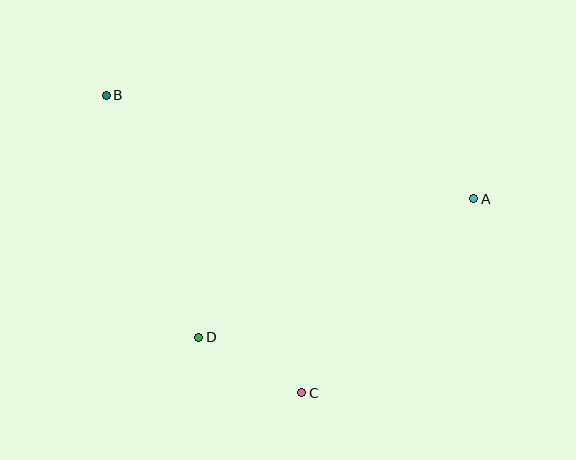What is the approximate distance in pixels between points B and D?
The distance between B and D is approximately 259 pixels.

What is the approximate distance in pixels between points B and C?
The distance between B and C is approximately 356 pixels.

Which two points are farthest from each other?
Points A and B are farthest from each other.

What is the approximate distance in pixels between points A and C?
The distance between A and C is approximately 260 pixels.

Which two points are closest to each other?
Points C and D are closest to each other.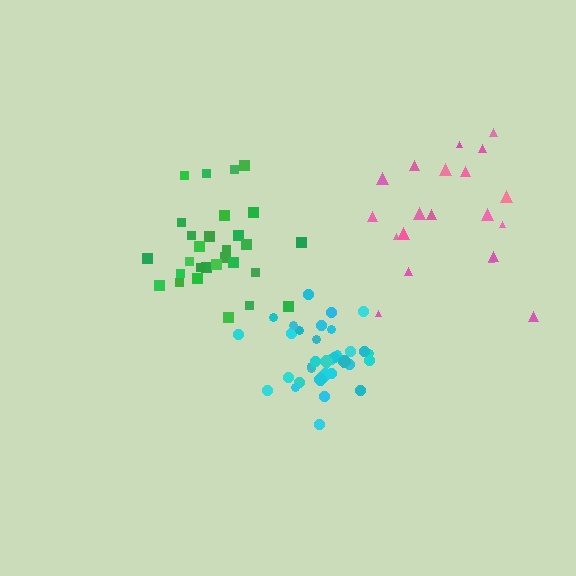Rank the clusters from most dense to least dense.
cyan, green, pink.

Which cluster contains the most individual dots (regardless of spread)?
Cyan (34).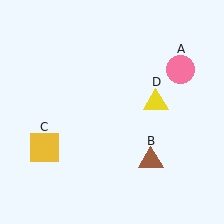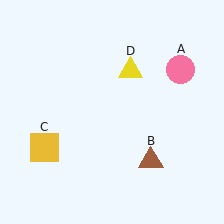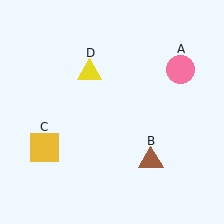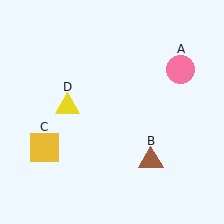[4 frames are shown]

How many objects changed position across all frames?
1 object changed position: yellow triangle (object D).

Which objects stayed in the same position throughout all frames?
Pink circle (object A) and brown triangle (object B) and yellow square (object C) remained stationary.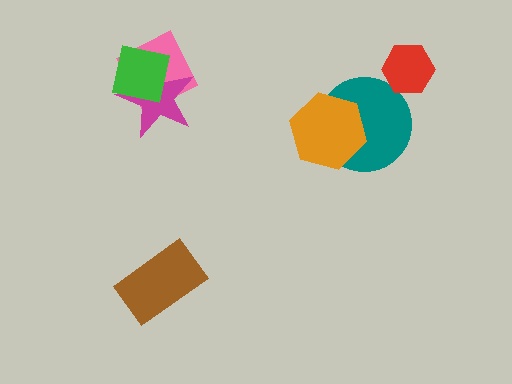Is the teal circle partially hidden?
Yes, it is partially covered by another shape.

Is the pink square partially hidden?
Yes, it is partially covered by another shape.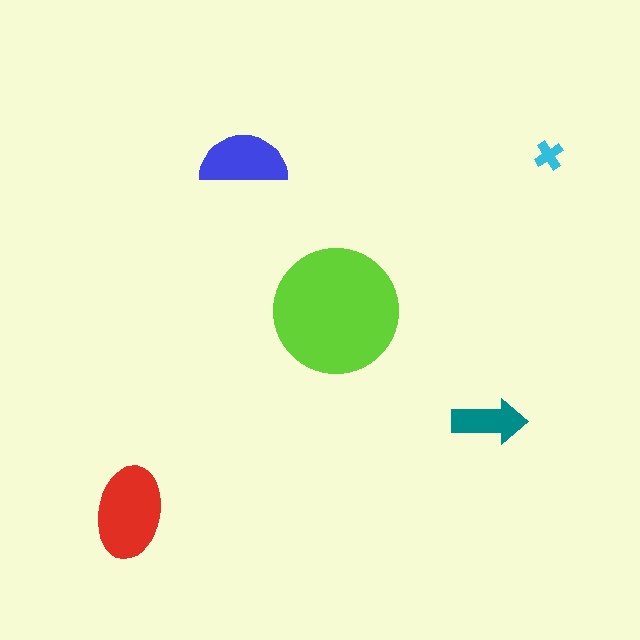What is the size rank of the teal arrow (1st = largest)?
4th.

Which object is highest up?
The cyan cross is topmost.